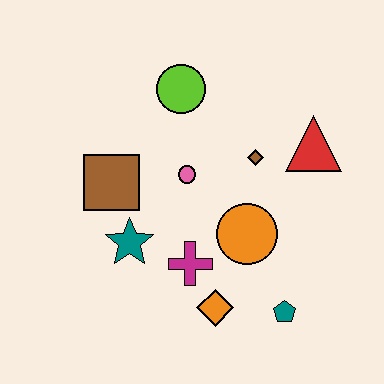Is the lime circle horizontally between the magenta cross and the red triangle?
No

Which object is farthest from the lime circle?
The teal pentagon is farthest from the lime circle.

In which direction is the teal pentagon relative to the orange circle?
The teal pentagon is below the orange circle.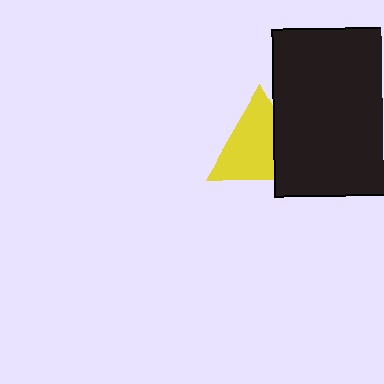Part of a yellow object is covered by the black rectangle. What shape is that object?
It is a triangle.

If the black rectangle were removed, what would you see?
You would see the complete yellow triangle.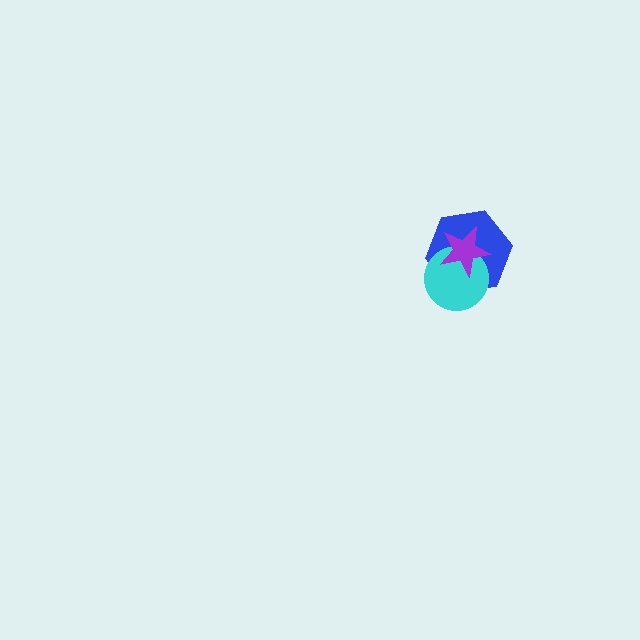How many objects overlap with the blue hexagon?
2 objects overlap with the blue hexagon.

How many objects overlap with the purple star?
2 objects overlap with the purple star.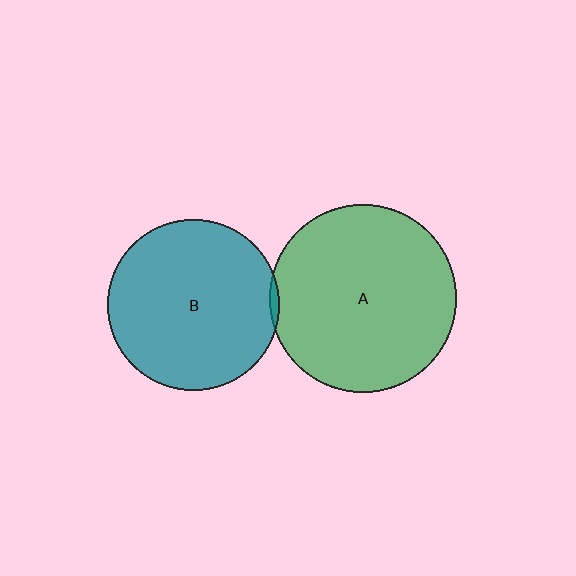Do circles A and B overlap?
Yes.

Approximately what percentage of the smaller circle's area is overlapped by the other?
Approximately 5%.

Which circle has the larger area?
Circle A (green).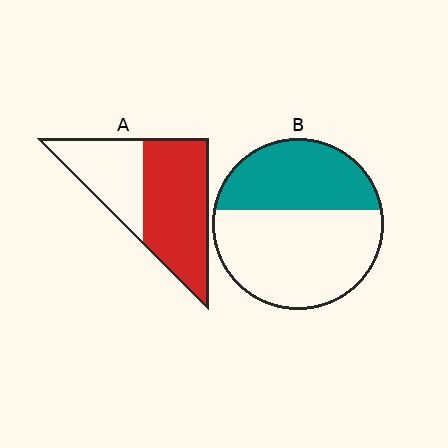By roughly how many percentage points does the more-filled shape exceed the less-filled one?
By roughly 20 percentage points (A over B).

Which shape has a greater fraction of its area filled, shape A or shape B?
Shape A.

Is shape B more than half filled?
No.